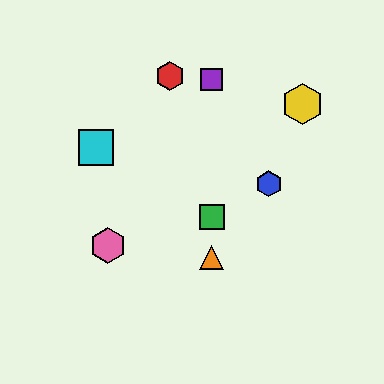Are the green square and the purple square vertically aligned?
Yes, both are at x≈212.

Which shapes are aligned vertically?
The green square, the purple square, the orange triangle are aligned vertically.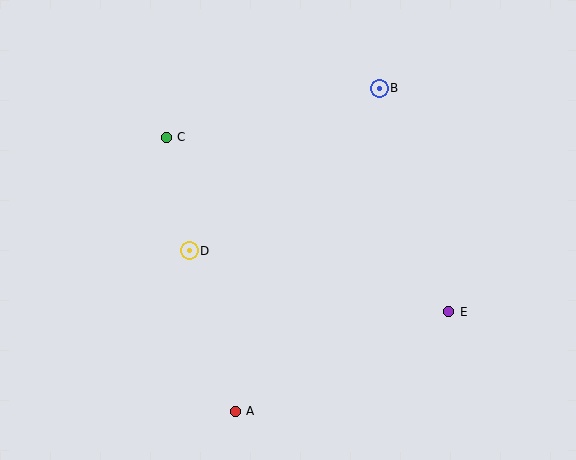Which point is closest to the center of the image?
Point D at (189, 251) is closest to the center.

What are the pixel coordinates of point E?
Point E is at (449, 312).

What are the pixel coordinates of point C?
Point C is at (166, 137).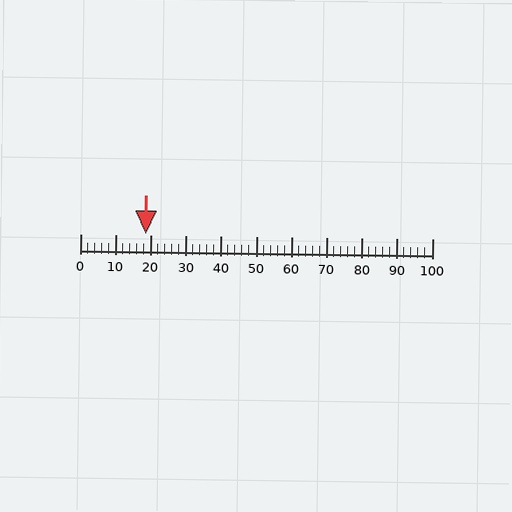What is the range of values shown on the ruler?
The ruler shows values from 0 to 100.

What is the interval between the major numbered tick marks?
The major tick marks are spaced 10 units apart.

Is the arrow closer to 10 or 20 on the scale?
The arrow is closer to 20.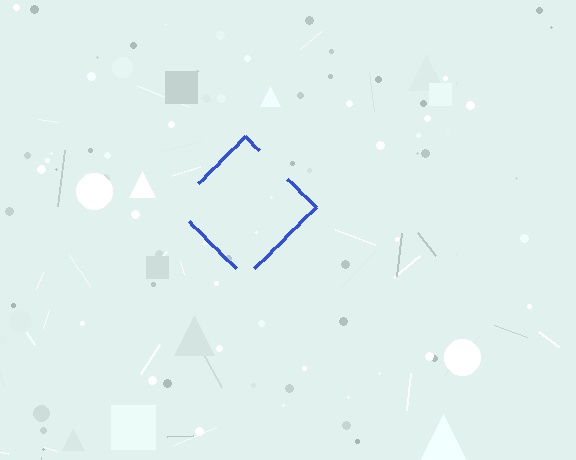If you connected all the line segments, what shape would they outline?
They would outline a diamond.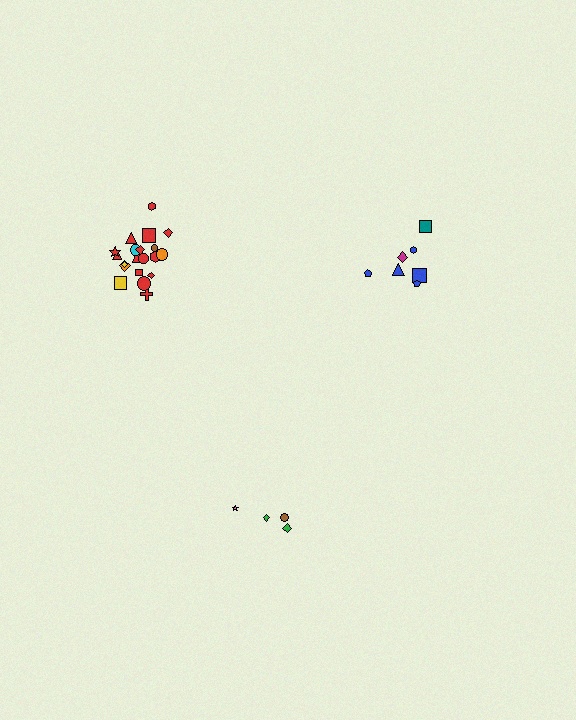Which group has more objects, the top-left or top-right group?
The top-left group.